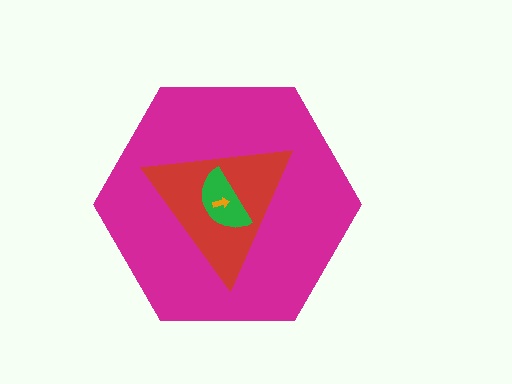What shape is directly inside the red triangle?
The green semicircle.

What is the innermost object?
The orange arrow.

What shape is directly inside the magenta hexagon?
The red triangle.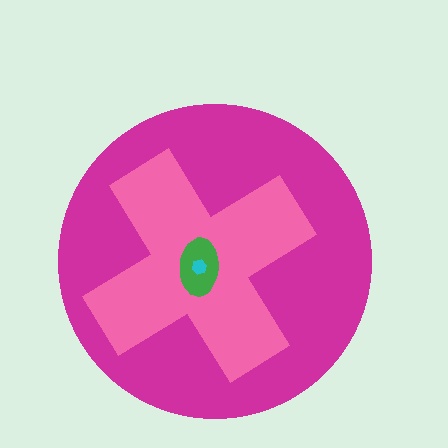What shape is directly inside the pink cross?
The green ellipse.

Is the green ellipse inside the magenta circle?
Yes.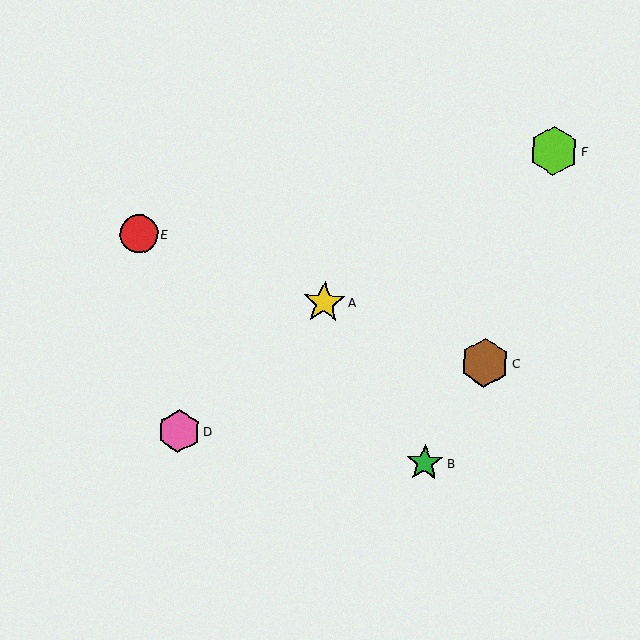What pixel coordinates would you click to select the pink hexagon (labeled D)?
Click at (179, 431) to select the pink hexagon D.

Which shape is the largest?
The lime hexagon (labeled F) is the largest.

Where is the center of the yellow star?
The center of the yellow star is at (324, 303).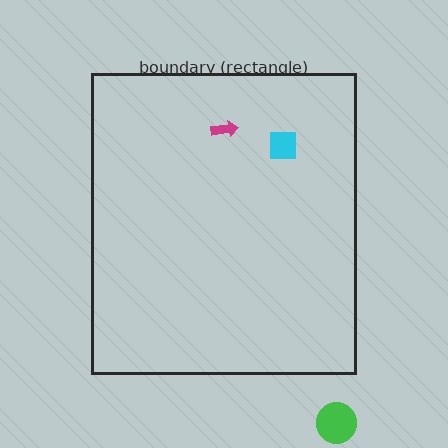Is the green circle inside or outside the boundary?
Outside.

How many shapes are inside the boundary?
2 inside, 1 outside.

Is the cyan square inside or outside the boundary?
Inside.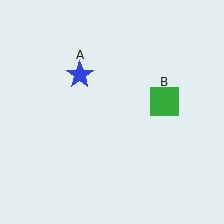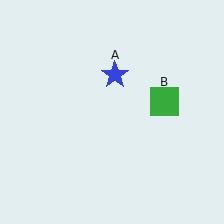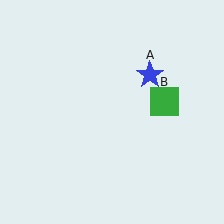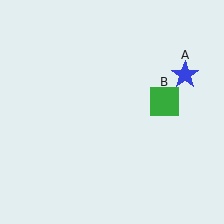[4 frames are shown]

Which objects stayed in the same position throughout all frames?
Green square (object B) remained stationary.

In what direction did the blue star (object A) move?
The blue star (object A) moved right.